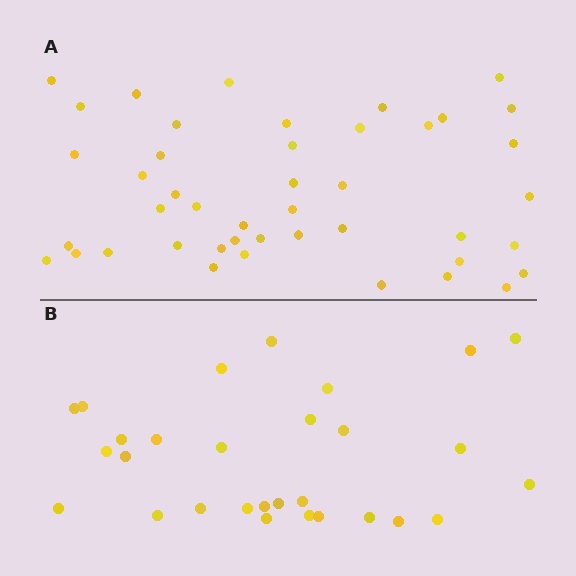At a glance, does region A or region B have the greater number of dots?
Region A (the top region) has more dots.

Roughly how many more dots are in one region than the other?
Region A has approximately 15 more dots than region B.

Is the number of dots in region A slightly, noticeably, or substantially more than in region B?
Region A has substantially more. The ratio is roughly 1.5 to 1.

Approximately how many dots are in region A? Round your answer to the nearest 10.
About 40 dots. (The exact count is 44, which rounds to 40.)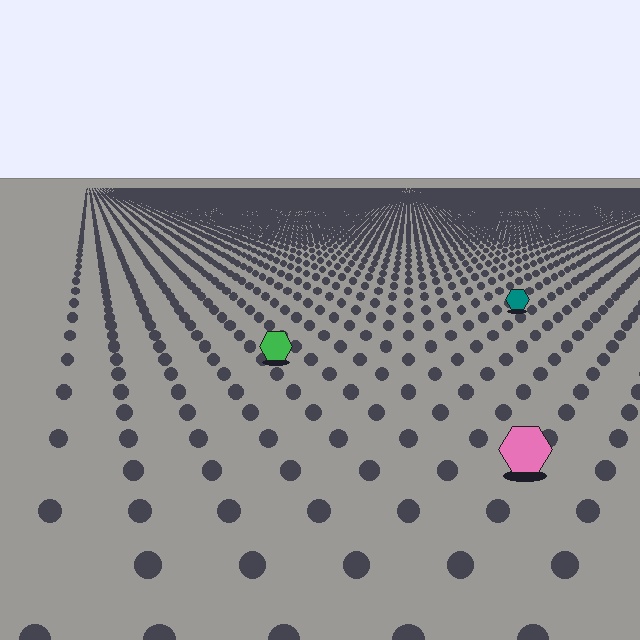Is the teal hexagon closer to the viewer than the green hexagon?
No. The green hexagon is closer — you can tell from the texture gradient: the ground texture is coarser near it.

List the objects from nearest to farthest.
From nearest to farthest: the pink hexagon, the green hexagon, the teal hexagon.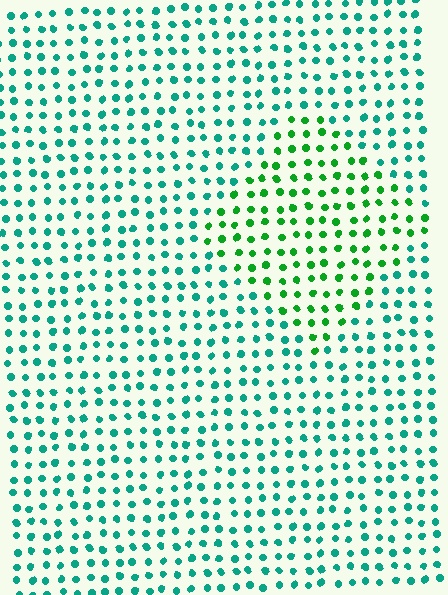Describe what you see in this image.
The image is filled with small teal elements in a uniform arrangement. A diamond-shaped region is visible where the elements are tinted to a slightly different hue, forming a subtle color boundary.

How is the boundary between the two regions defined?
The boundary is defined purely by a slight shift in hue (about 40 degrees). Spacing, size, and orientation are identical on both sides.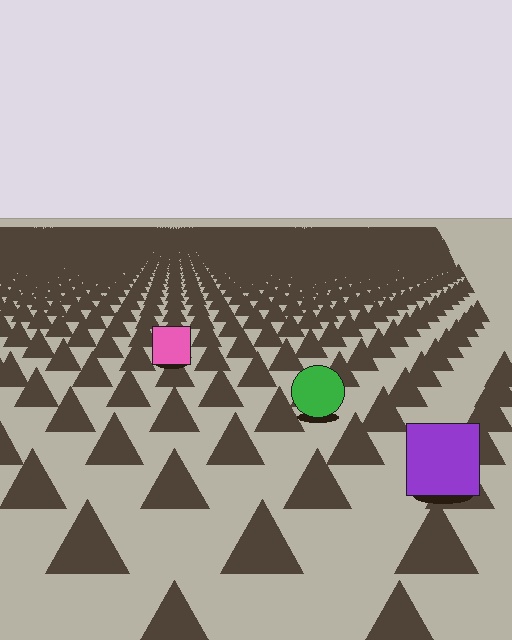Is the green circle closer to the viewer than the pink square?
Yes. The green circle is closer — you can tell from the texture gradient: the ground texture is coarser near it.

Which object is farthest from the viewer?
The pink square is farthest from the viewer. It appears smaller and the ground texture around it is denser.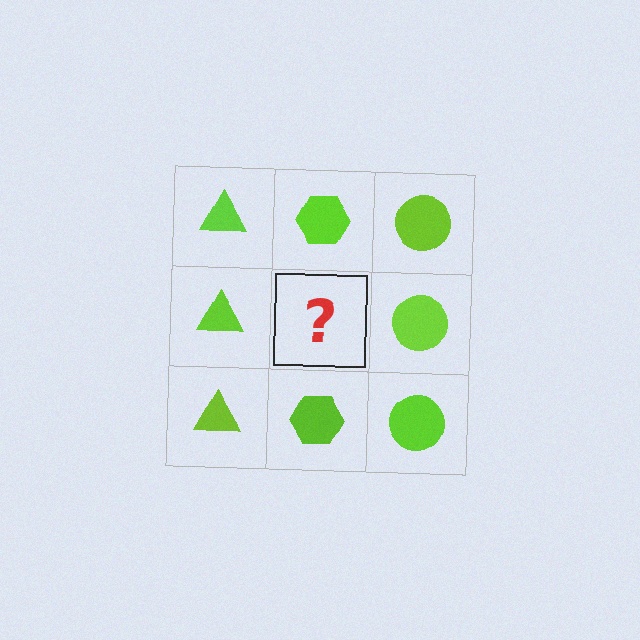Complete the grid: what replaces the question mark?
The question mark should be replaced with a lime hexagon.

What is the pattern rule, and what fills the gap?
The rule is that each column has a consistent shape. The gap should be filled with a lime hexagon.